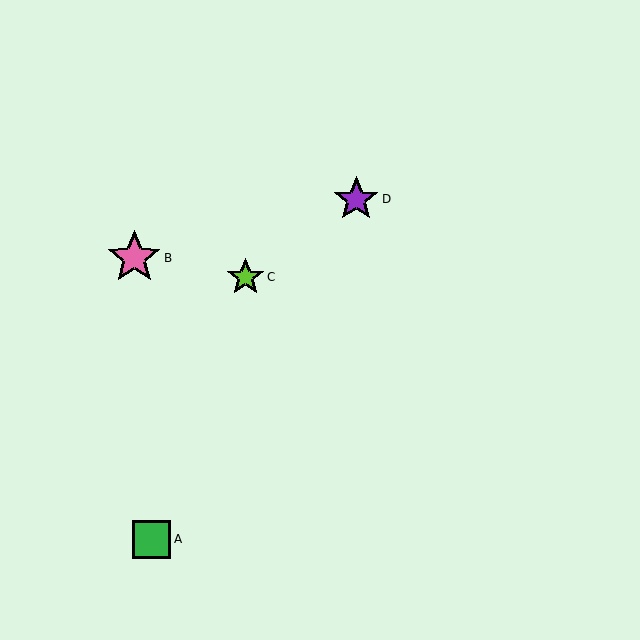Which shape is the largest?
The pink star (labeled B) is the largest.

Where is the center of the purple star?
The center of the purple star is at (356, 199).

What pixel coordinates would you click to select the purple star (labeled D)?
Click at (356, 199) to select the purple star D.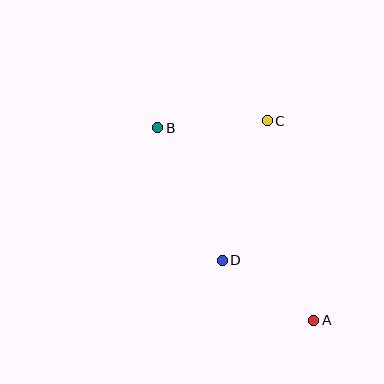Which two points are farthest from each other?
Points A and B are farthest from each other.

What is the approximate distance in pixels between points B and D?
The distance between B and D is approximately 147 pixels.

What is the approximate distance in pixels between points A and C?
The distance between A and C is approximately 205 pixels.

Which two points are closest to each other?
Points A and D are closest to each other.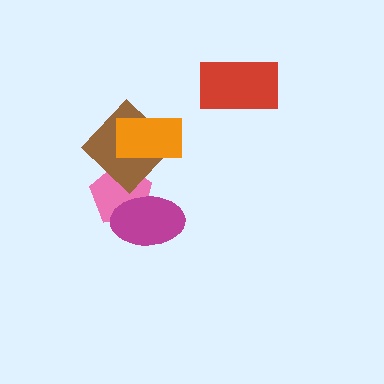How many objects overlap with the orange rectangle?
1 object overlaps with the orange rectangle.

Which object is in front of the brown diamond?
The orange rectangle is in front of the brown diamond.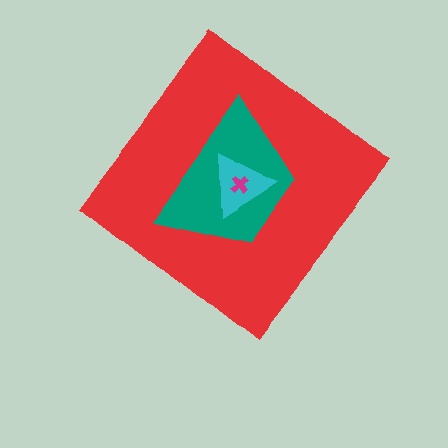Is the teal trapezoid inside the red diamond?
Yes.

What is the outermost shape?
The red diamond.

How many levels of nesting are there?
4.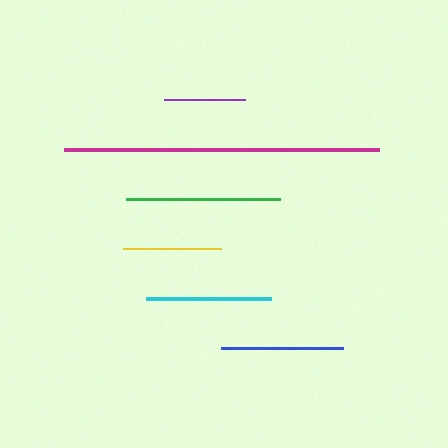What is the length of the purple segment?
The purple segment is approximately 81 pixels long.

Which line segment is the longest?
The magenta line is the longest at approximately 315 pixels.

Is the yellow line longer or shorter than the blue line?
The blue line is longer than the yellow line.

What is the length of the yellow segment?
The yellow segment is approximately 97 pixels long.